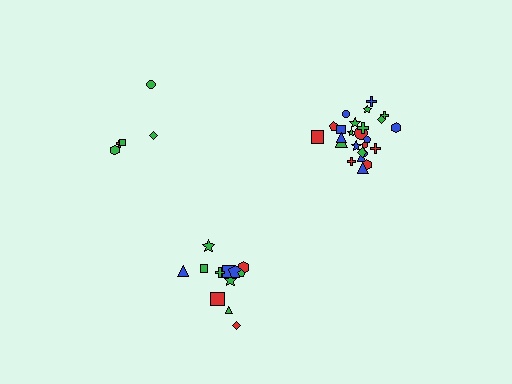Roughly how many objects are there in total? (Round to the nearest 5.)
Roughly 40 objects in total.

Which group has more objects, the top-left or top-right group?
The top-right group.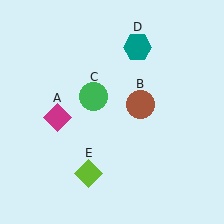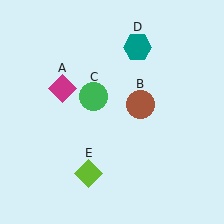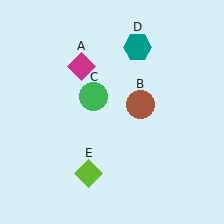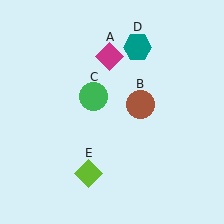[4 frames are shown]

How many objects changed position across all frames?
1 object changed position: magenta diamond (object A).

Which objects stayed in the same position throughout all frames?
Brown circle (object B) and green circle (object C) and teal hexagon (object D) and lime diamond (object E) remained stationary.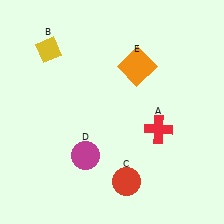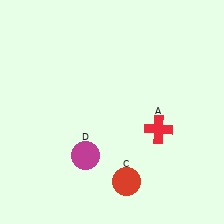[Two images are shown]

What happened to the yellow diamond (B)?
The yellow diamond (B) was removed in Image 2. It was in the top-left area of Image 1.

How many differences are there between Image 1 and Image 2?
There are 2 differences between the two images.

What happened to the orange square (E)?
The orange square (E) was removed in Image 2. It was in the top-right area of Image 1.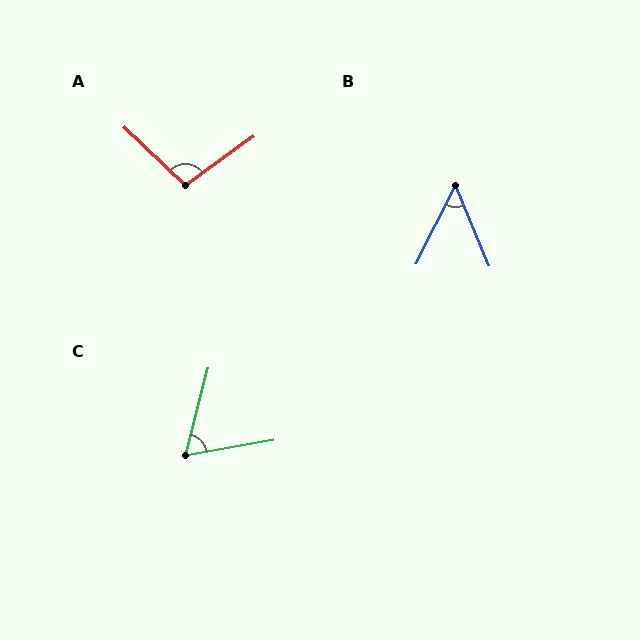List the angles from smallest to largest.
B (50°), C (66°), A (100°).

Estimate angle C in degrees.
Approximately 66 degrees.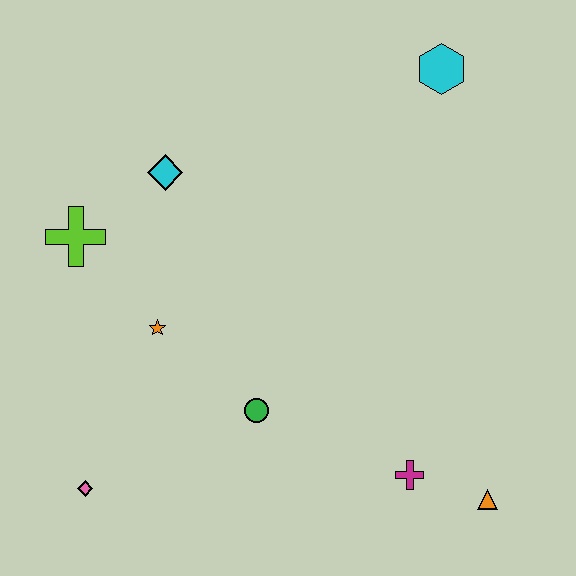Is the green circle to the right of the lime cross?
Yes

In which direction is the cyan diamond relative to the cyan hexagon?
The cyan diamond is to the left of the cyan hexagon.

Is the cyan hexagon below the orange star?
No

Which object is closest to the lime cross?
The cyan diamond is closest to the lime cross.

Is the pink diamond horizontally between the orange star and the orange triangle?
No